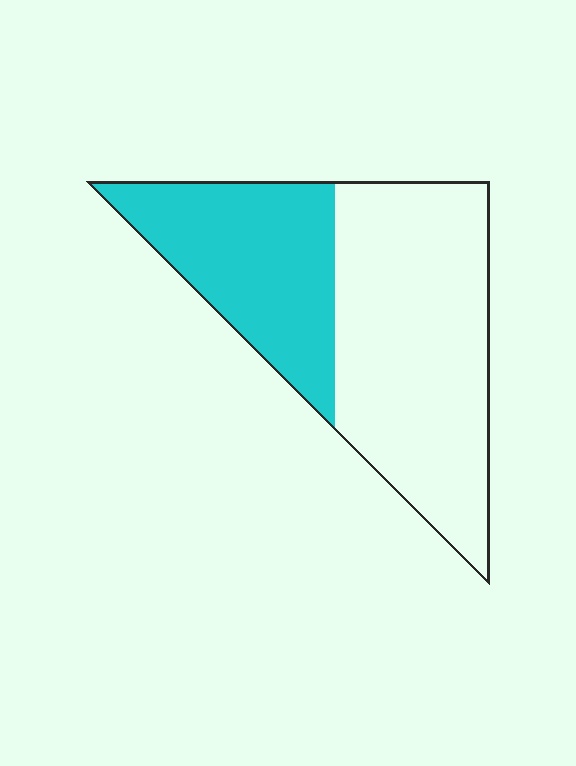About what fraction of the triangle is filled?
About three eighths (3/8).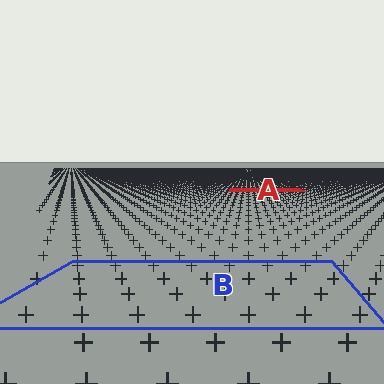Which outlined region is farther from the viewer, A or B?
Region A is farther from the viewer — the texture elements inside it appear smaller and more densely packed.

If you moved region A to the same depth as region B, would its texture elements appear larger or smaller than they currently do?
They would appear larger. At a closer depth, the same texture elements are projected at a bigger on-screen size.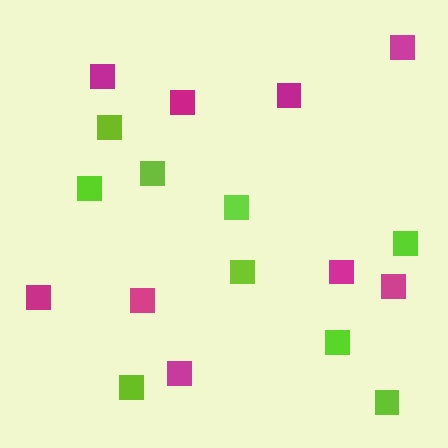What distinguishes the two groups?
There are 2 groups: one group of magenta squares (9) and one group of lime squares (9).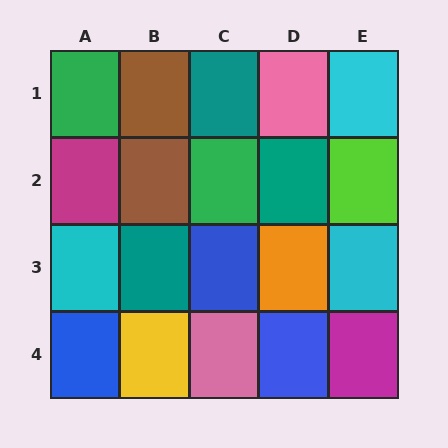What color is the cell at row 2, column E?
Lime.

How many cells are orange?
1 cell is orange.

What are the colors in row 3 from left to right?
Cyan, teal, blue, orange, cyan.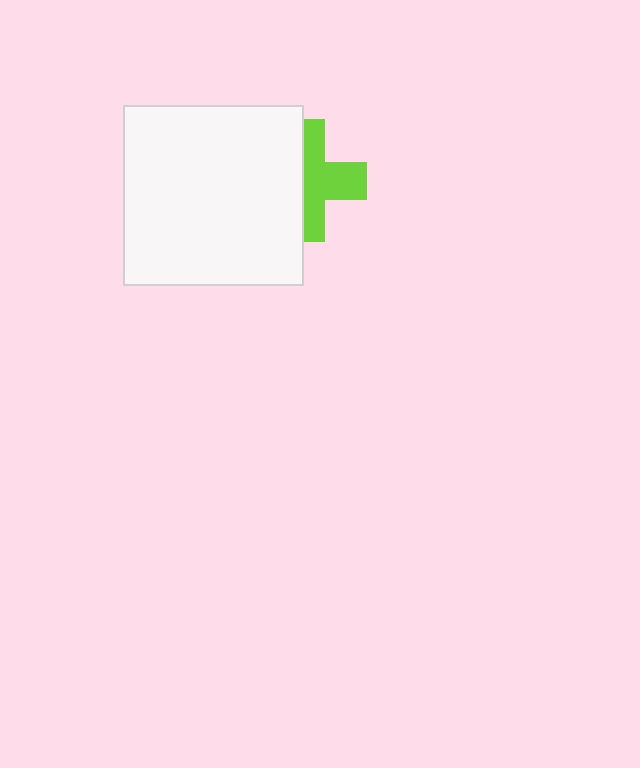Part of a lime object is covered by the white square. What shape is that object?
It is a cross.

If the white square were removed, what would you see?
You would see the complete lime cross.